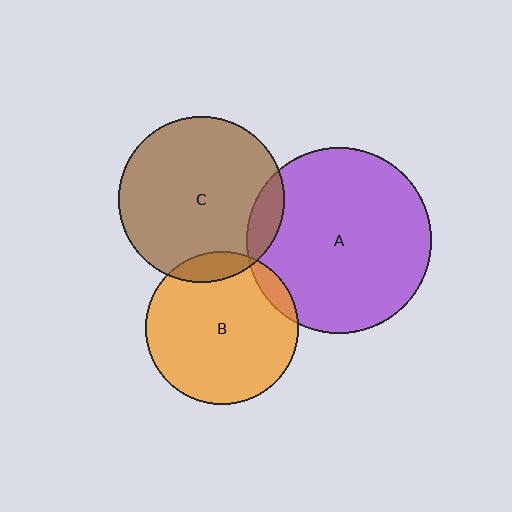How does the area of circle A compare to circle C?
Approximately 1.2 times.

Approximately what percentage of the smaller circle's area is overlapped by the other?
Approximately 10%.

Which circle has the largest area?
Circle A (purple).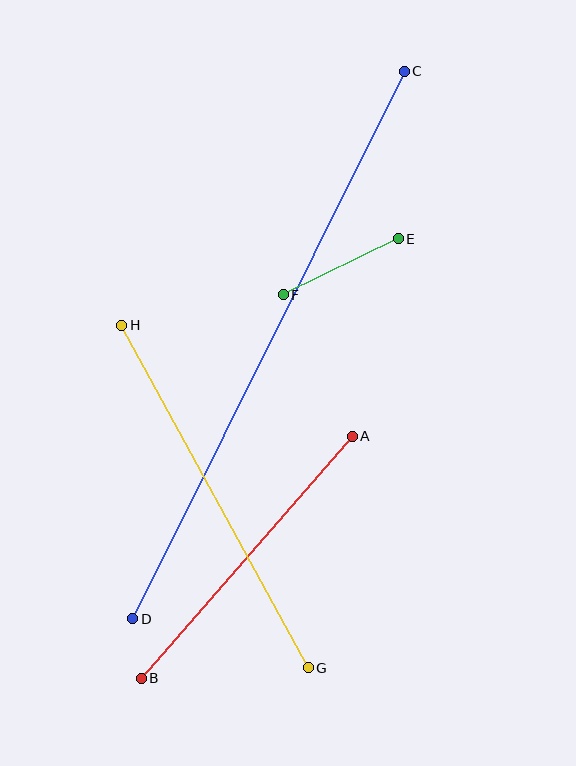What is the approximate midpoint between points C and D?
The midpoint is at approximately (268, 345) pixels.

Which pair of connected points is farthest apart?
Points C and D are farthest apart.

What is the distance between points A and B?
The distance is approximately 321 pixels.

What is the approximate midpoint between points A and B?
The midpoint is at approximately (247, 557) pixels.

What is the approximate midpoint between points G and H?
The midpoint is at approximately (215, 497) pixels.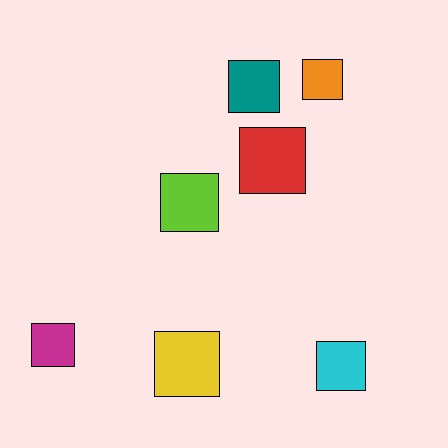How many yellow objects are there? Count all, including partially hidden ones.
There is 1 yellow object.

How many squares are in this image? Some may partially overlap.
There are 7 squares.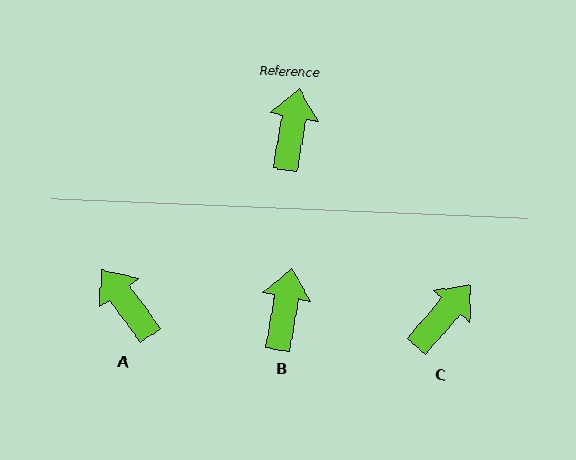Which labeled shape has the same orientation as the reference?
B.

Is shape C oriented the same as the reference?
No, it is off by about 31 degrees.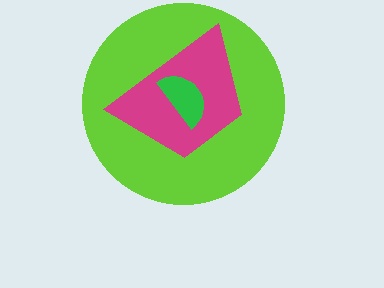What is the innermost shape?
The green semicircle.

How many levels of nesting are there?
3.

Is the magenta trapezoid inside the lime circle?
Yes.